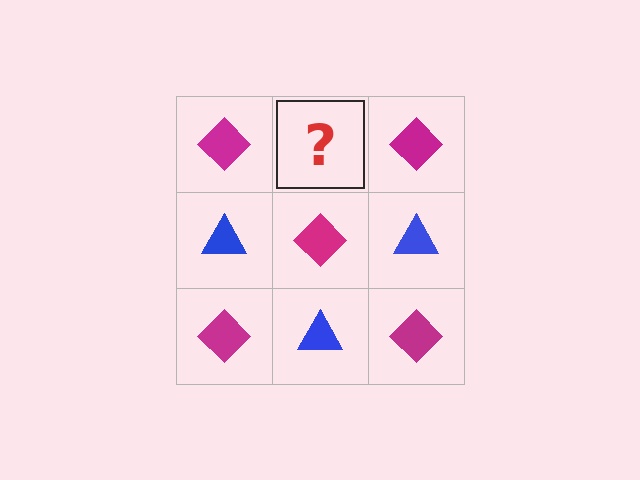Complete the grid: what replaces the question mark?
The question mark should be replaced with a blue triangle.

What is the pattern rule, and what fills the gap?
The rule is that it alternates magenta diamond and blue triangle in a checkerboard pattern. The gap should be filled with a blue triangle.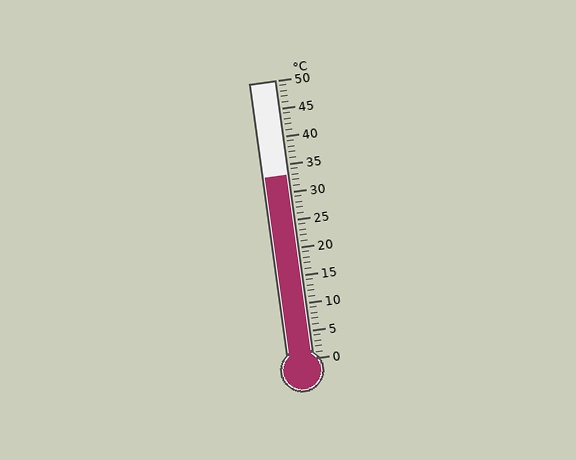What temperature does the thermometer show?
The thermometer shows approximately 33°C.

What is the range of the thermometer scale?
The thermometer scale ranges from 0°C to 50°C.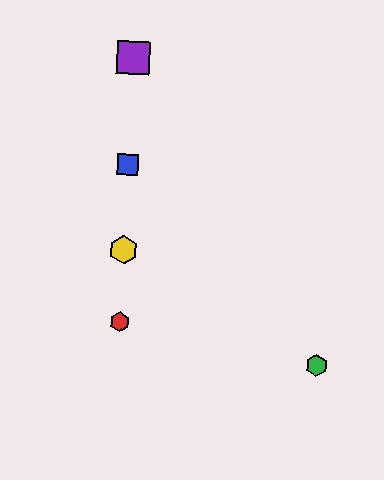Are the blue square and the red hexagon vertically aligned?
Yes, both are at x≈128.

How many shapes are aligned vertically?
4 shapes (the red hexagon, the blue square, the yellow hexagon, the purple square) are aligned vertically.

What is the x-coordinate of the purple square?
The purple square is at x≈133.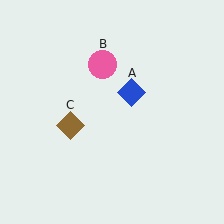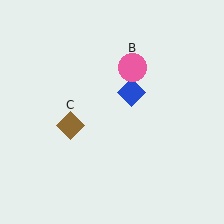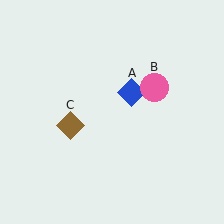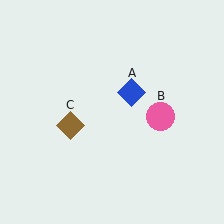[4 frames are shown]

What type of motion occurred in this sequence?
The pink circle (object B) rotated clockwise around the center of the scene.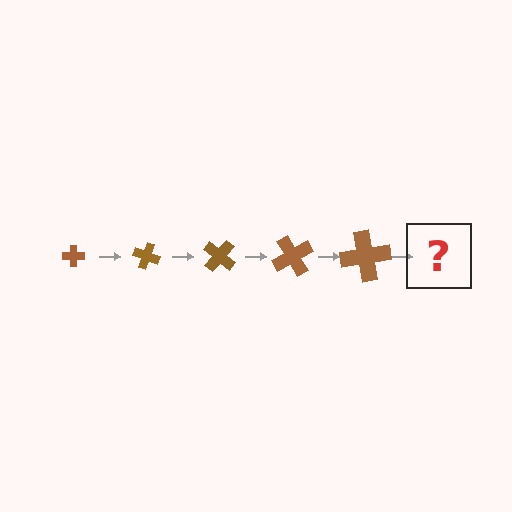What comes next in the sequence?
The next element should be a cross, larger than the previous one and rotated 100 degrees from the start.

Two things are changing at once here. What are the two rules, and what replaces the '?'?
The two rules are that the cross grows larger each step and it rotates 20 degrees each step. The '?' should be a cross, larger than the previous one and rotated 100 degrees from the start.